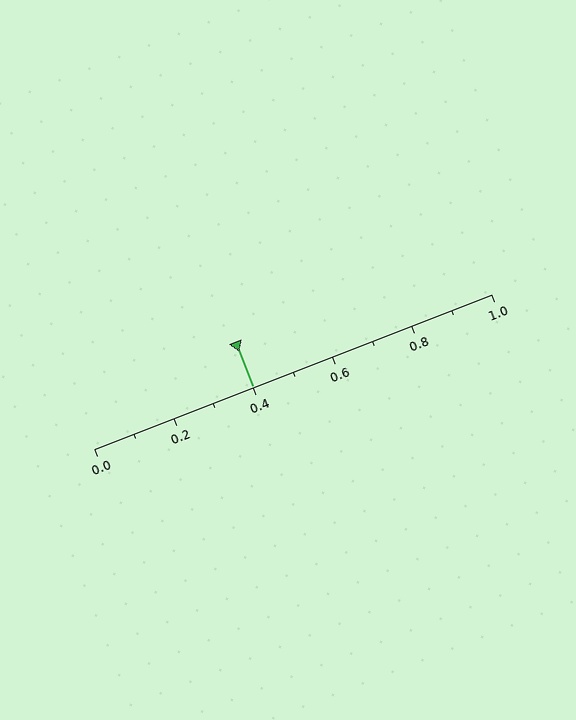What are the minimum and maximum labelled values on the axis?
The axis runs from 0.0 to 1.0.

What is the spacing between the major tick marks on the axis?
The major ticks are spaced 0.2 apart.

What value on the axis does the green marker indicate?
The marker indicates approximately 0.4.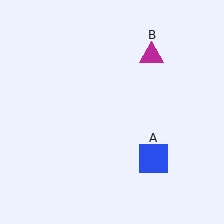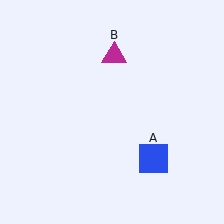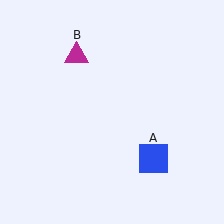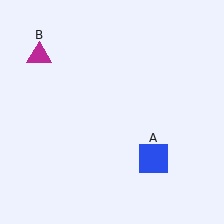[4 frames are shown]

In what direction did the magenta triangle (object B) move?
The magenta triangle (object B) moved left.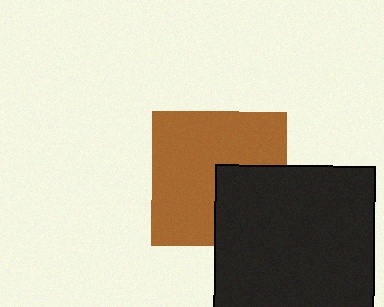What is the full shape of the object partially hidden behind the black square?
The partially hidden object is a brown square.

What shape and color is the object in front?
The object in front is a black square.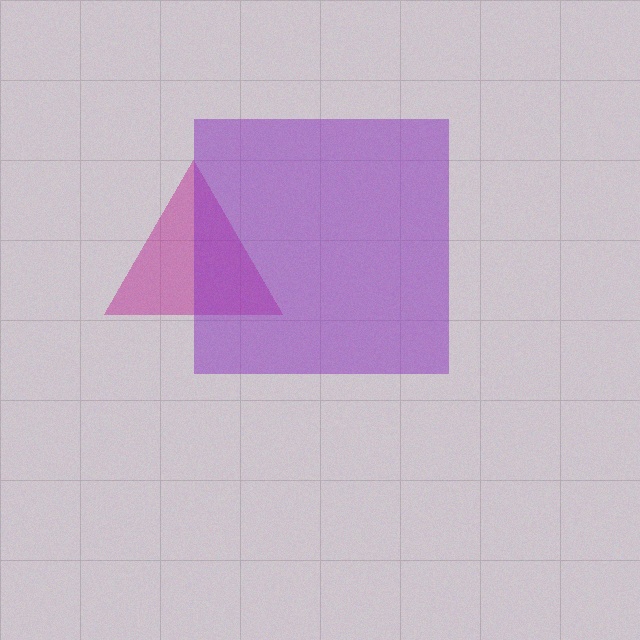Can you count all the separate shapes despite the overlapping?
Yes, there are 2 separate shapes.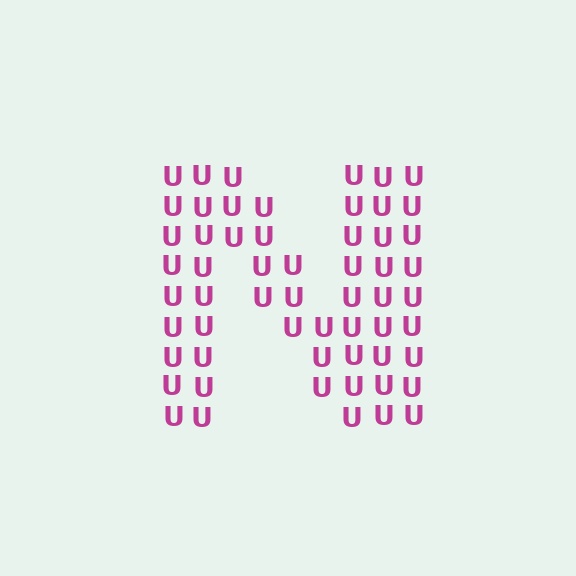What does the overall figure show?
The overall figure shows the letter N.